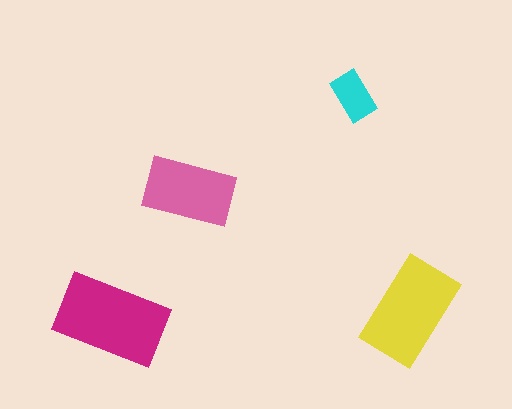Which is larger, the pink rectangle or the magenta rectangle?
The magenta one.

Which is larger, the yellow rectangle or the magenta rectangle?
The magenta one.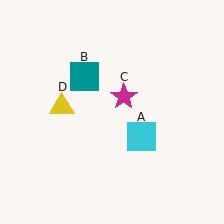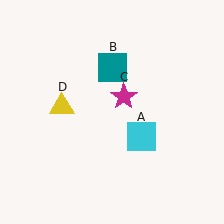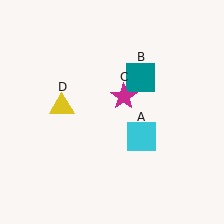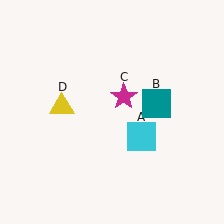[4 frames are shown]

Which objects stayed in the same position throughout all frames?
Cyan square (object A) and magenta star (object C) and yellow triangle (object D) remained stationary.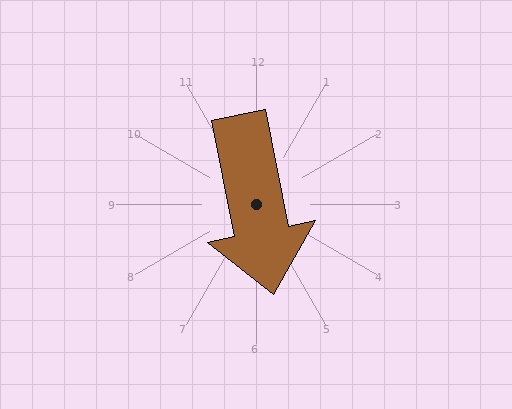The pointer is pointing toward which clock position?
Roughly 6 o'clock.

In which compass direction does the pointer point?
South.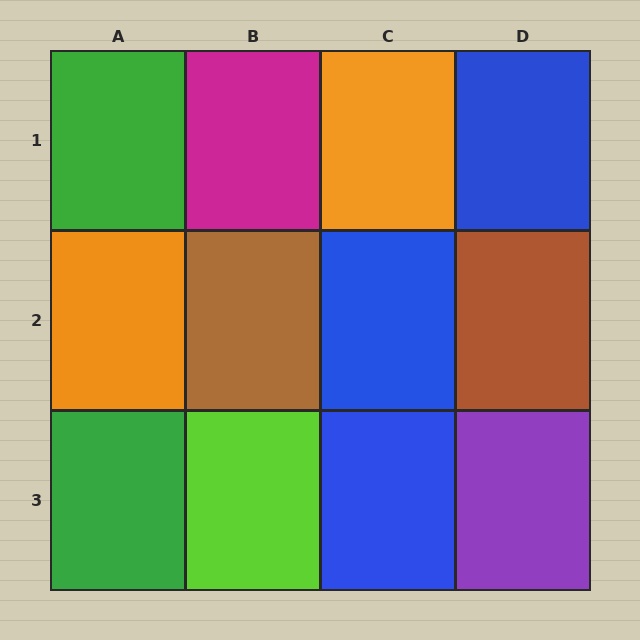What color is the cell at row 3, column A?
Green.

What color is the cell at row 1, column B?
Magenta.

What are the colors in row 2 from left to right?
Orange, brown, blue, brown.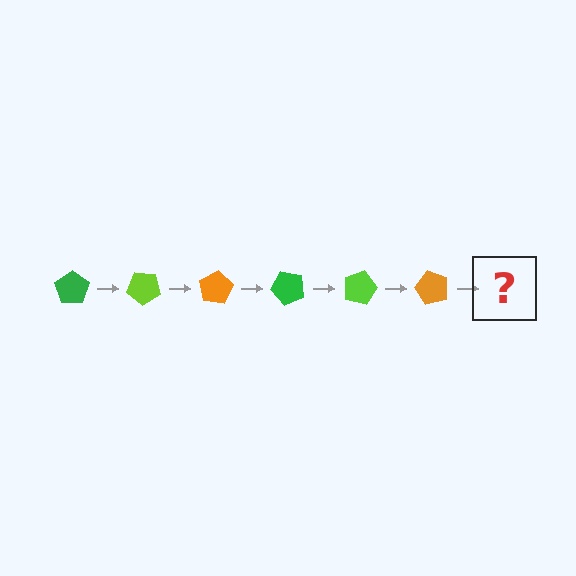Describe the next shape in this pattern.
It should be a green pentagon, rotated 240 degrees from the start.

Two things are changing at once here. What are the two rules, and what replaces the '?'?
The two rules are that it rotates 40 degrees each step and the color cycles through green, lime, and orange. The '?' should be a green pentagon, rotated 240 degrees from the start.